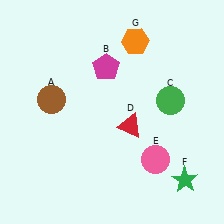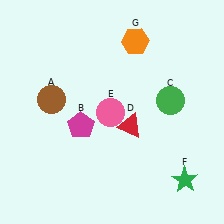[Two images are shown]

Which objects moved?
The objects that moved are: the magenta pentagon (B), the pink circle (E).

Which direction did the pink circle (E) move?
The pink circle (E) moved up.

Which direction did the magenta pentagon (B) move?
The magenta pentagon (B) moved down.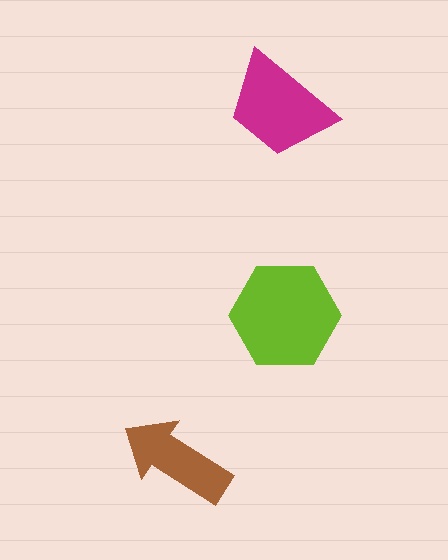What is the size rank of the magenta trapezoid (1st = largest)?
2nd.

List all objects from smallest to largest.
The brown arrow, the magenta trapezoid, the lime hexagon.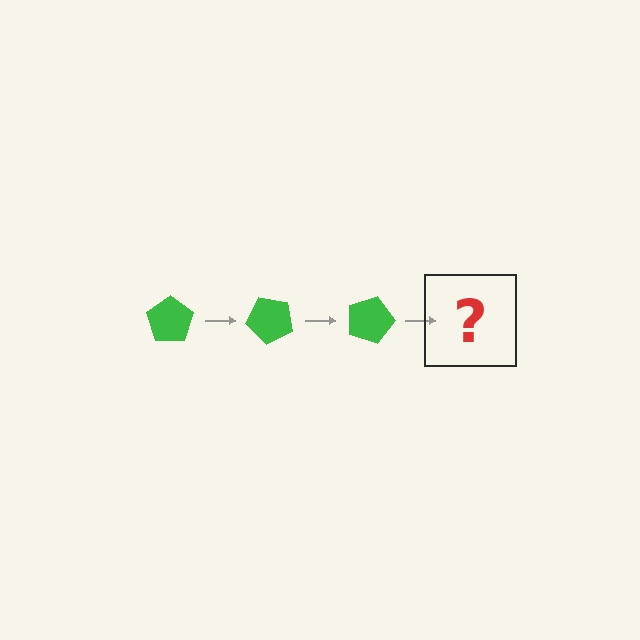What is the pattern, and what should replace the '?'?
The pattern is that the pentagon rotates 45 degrees each step. The '?' should be a green pentagon rotated 135 degrees.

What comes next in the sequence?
The next element should be a green pentagon rotated 135 degrees.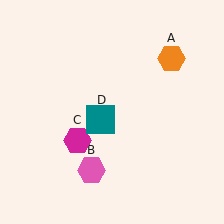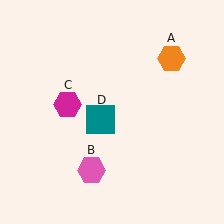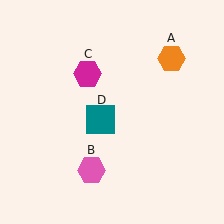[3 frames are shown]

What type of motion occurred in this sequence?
The magenta hexagon (object C) rotated clockwise around the center of the scene.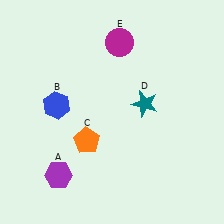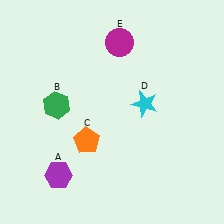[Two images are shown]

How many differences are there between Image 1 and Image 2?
There are 2 differences between the two images.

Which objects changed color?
B changed from blue to green. D changed from teal to cyan.